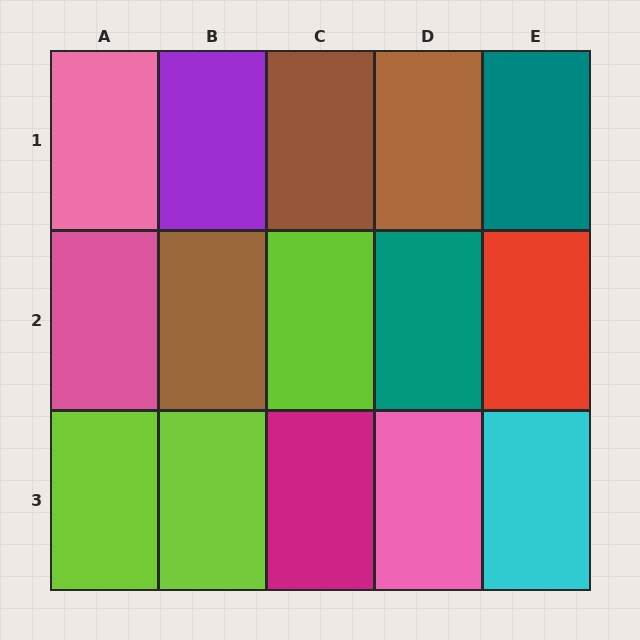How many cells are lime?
3 cells are lime.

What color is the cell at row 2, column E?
Red.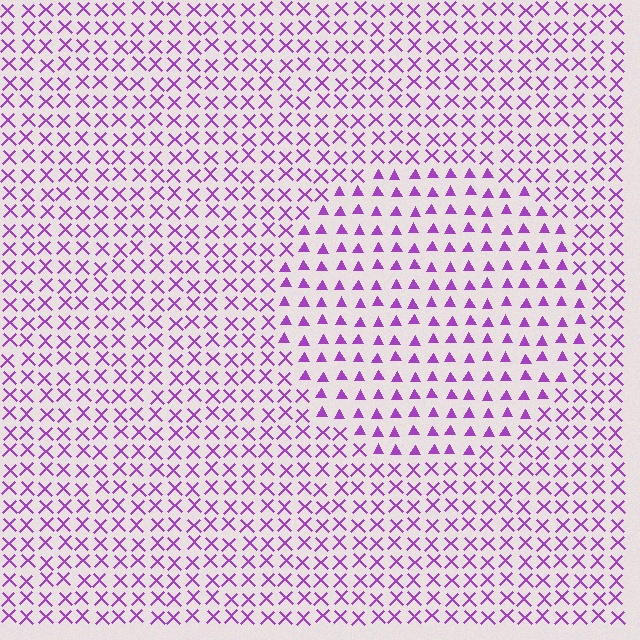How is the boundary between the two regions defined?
The boundary is defined by a change in element shape: triangles inside vs. X marks outside. All elements share the same color and spacing.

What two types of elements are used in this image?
The image uses triangles inside the circle region and X marks outside it.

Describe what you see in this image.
The image is filled with small purple elements arranged in a uniform grid. A circle-shaped region contains triangles, while the surrounding area contains X marks. The boundary is defined purely by the change in element shape.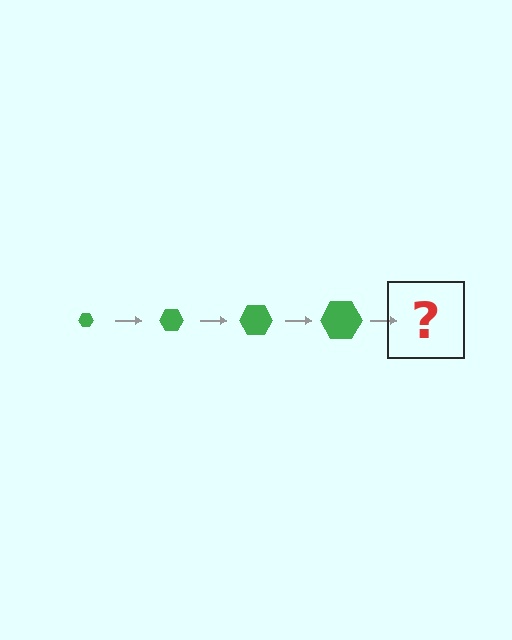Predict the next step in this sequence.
The next step is a green hexagon, larger than the previous one.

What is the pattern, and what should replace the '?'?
The pattern is that the hexagon gets progressively larger each step. The '?' should be a green hexagon, larger than the previous one.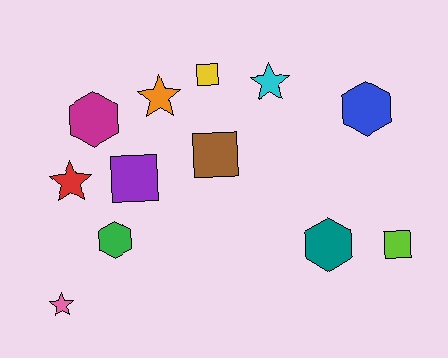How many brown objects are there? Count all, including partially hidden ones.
There is 1 brown object.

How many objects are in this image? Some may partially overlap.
There are 12 objects.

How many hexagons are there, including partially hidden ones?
There are 4 hexagons.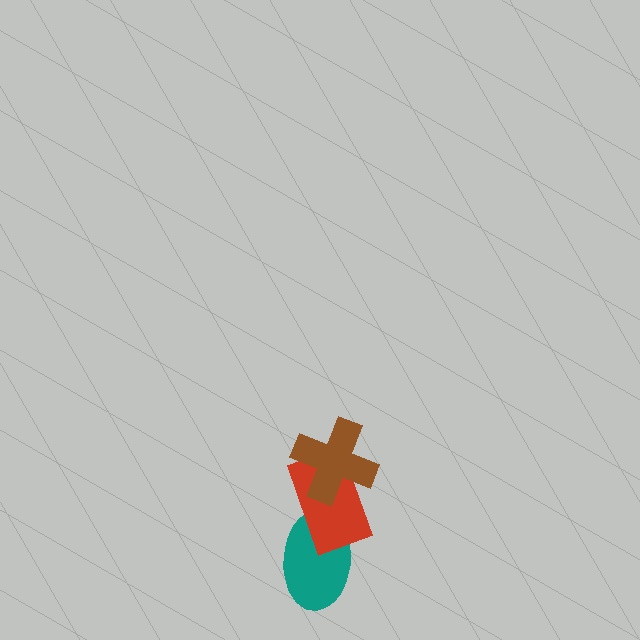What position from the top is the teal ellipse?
The teal ellipse is 3rd from the top.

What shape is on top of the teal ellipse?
The red rectangle is on top of the teal ellipse.